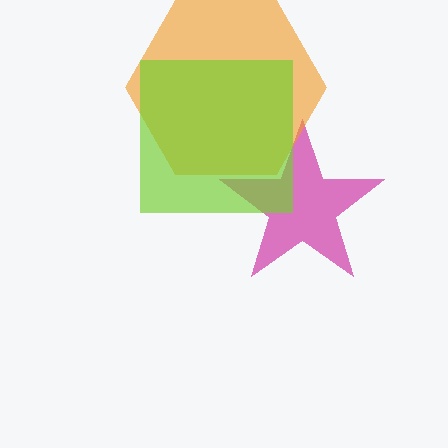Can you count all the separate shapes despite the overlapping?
Yes, there are 3 separate shapes.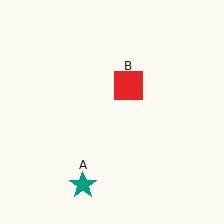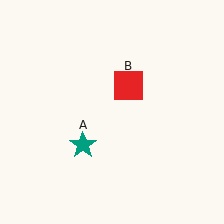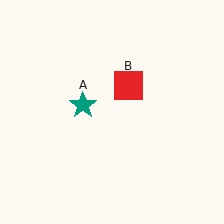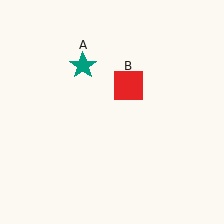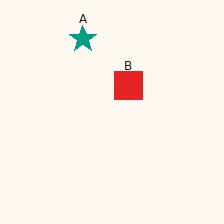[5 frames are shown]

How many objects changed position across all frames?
1 object changed position: teal star (object A).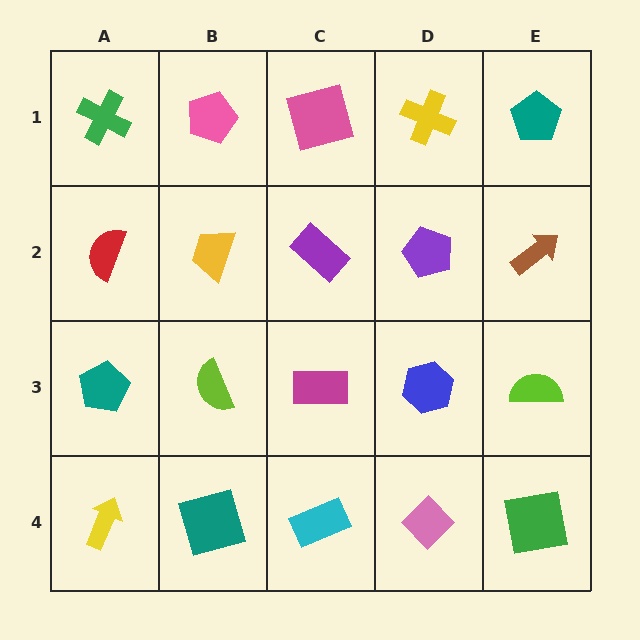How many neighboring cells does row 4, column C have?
3.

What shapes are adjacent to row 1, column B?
A yellow trapezoid (row 2, column B), a green cross (row 1, column A), a pink square (row 1, column C).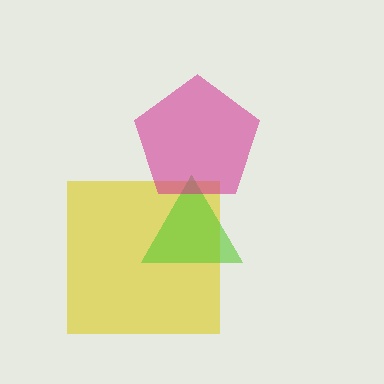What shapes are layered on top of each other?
The layered shapes are: a yellow square, a lime triangle, a magenta pentagon.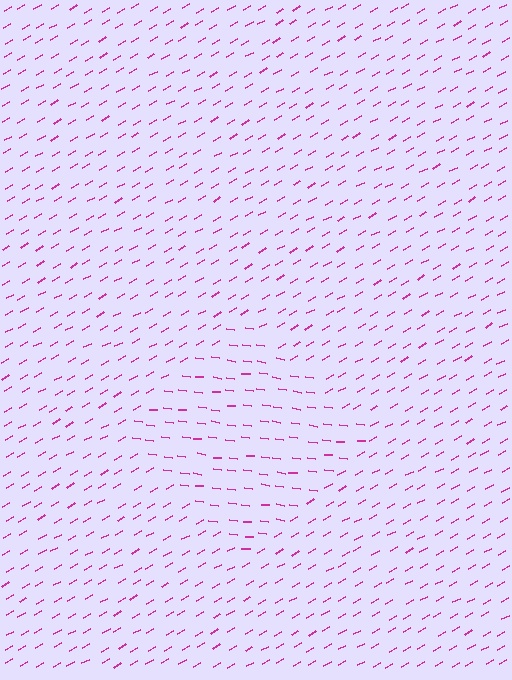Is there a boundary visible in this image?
Yes, there is a texture boundary formed by a change in line orientation.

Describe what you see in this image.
The image is filled with small magenta line segments. A diamond region in the image has lines oriented differently from the surrounding lines, creating a visible texture boundary.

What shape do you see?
I see a diamond.